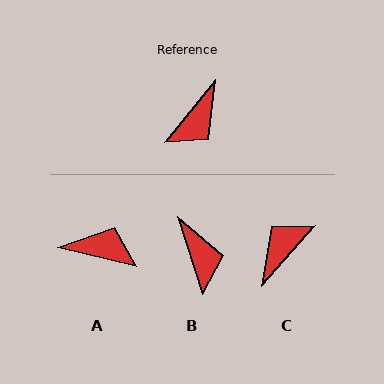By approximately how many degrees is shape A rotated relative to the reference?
Approximately 115 degrees counter-clockwise.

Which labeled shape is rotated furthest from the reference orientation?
C, about 178 degrees away.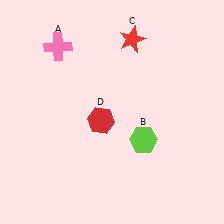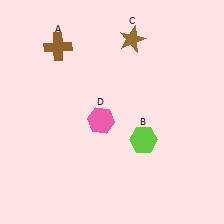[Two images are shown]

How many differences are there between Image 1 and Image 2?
There are 3 differences between the two images.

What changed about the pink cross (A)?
In Image 1, A is pink. In Image 2, it changed to brown.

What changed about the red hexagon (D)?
In Image 1, D is red. In Image 2, it changed to pink.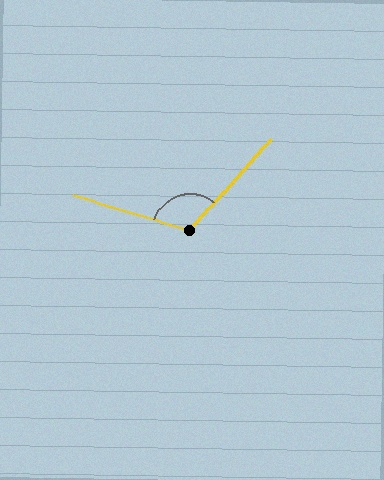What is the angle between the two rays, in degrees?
Approximately 116 degrees.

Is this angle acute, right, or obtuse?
It is obtuse.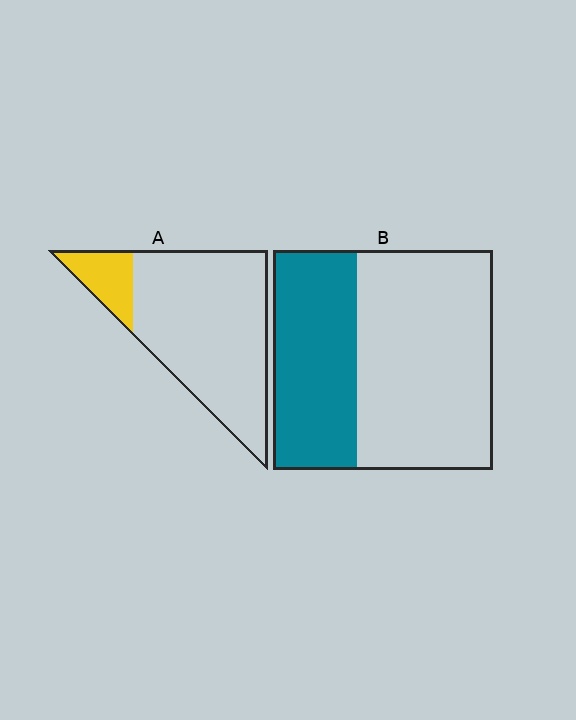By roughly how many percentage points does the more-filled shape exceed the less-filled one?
By roughly 25 percentage points (B over A).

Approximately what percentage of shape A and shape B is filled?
A is approximately 15% and B is approximately 40%.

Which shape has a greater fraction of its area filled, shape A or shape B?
Shape B.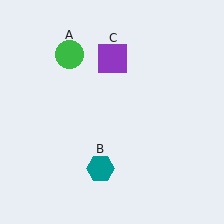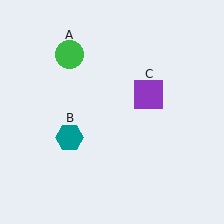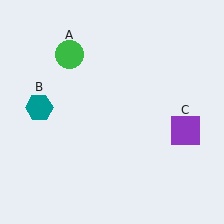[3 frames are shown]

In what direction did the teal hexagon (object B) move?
The teal hexagon (object B) moved up and to the left.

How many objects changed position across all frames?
2 objects changed position: teal hexagon (object B), purple square (object C).